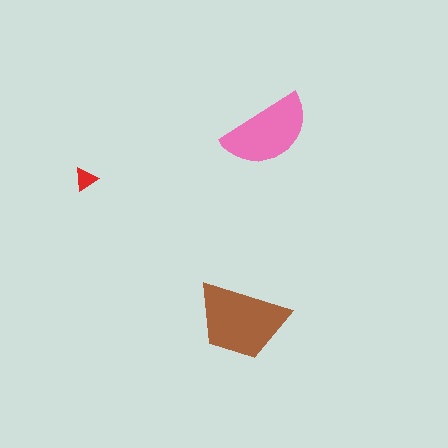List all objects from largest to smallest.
The brown trapezoid, the pink semicircle, the red triangle.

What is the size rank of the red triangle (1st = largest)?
3rd.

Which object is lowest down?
The brown trapezoid is bottommost.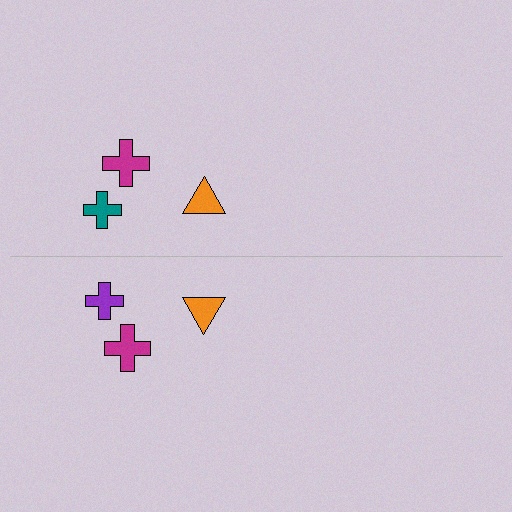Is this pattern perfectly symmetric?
No, the pattern is not perfectly symmetric. The purple cross on the bottom side breaks the symmetry — its mirror counterpart is teal.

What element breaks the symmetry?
The purple cross on the bottom side breaks the symmetry — its mirror counterpart is teal.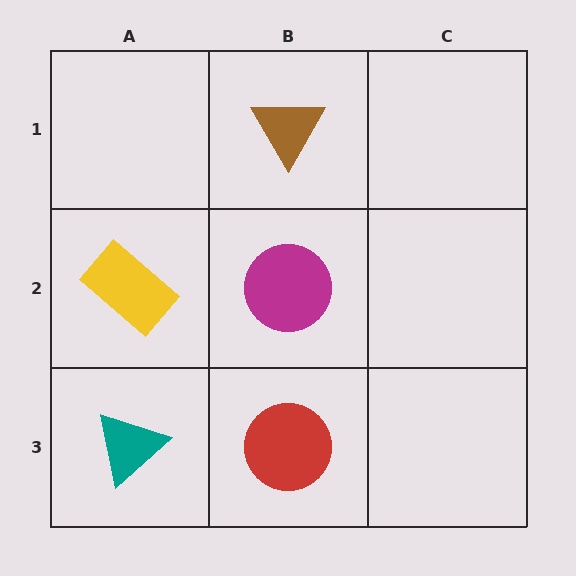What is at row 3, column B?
A red circle.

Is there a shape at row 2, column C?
No, that cell is empty.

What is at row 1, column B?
A brown triangle.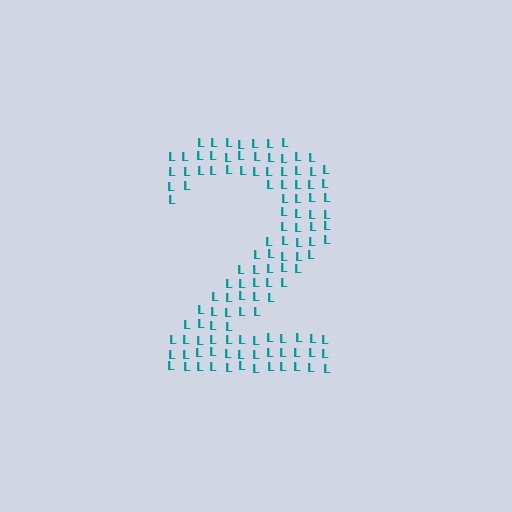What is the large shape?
The large shape is the digit 2.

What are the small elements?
The small elements are letter L's.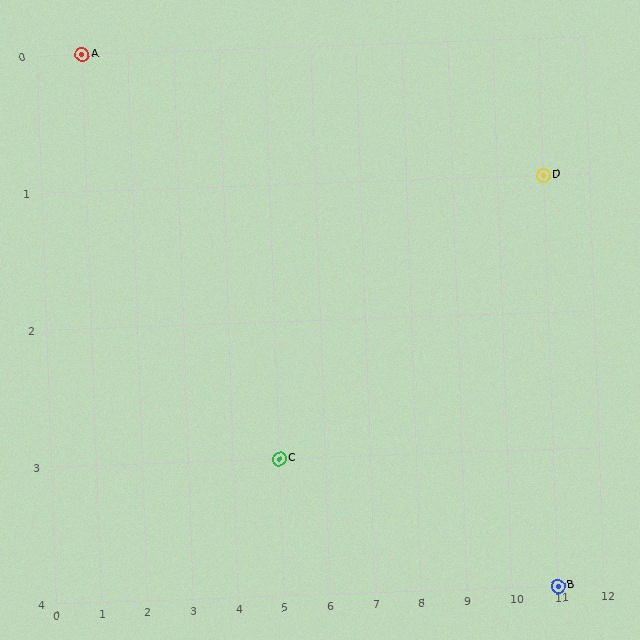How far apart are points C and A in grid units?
Points C and A are 4 columns and 3 rows apart (about 5.0 grid units diagonally).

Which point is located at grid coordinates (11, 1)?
Point D is at (11, 1).